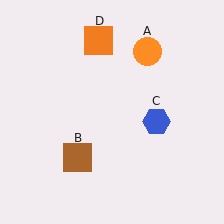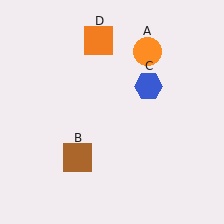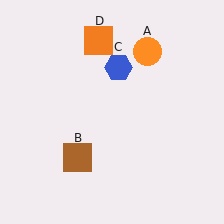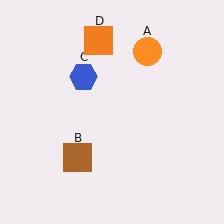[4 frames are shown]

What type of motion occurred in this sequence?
The blue hexagon (object C) rotated counterclockwise around the center of the scene.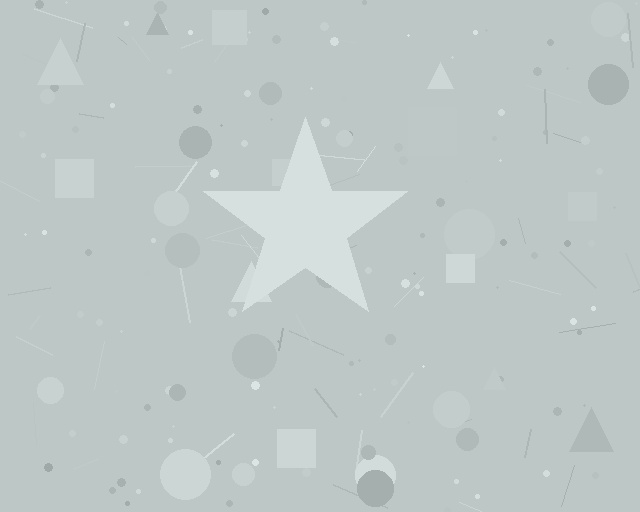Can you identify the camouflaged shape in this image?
The camouflaged shape is a star.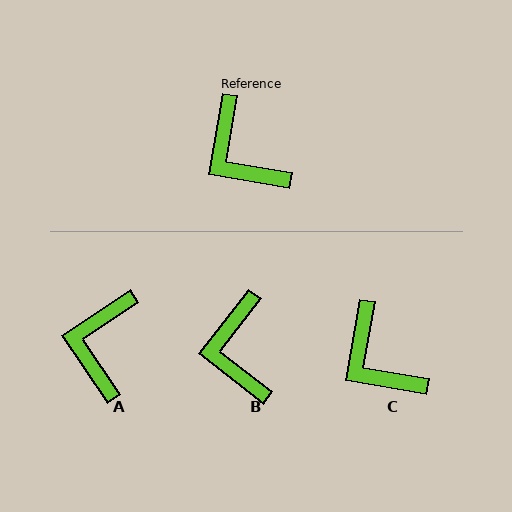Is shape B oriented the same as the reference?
No, it is off by about 28 degrees.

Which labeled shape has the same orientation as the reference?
C.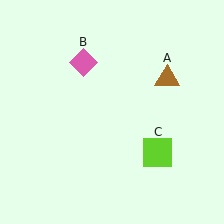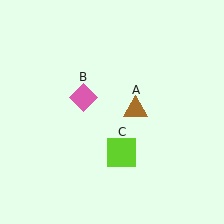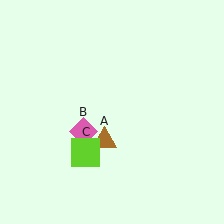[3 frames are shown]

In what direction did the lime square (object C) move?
The lime square (object C) moved left.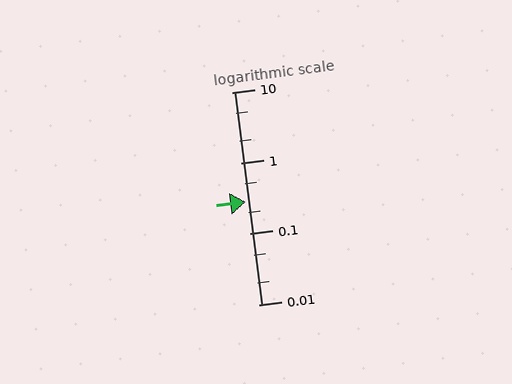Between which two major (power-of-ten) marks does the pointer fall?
The pointer is between 0.1 and 1.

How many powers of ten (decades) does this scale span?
The scale spans 3 decades, from 0.01 to 10.